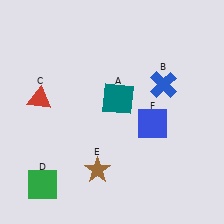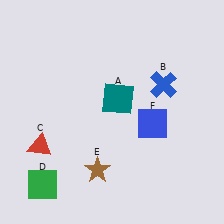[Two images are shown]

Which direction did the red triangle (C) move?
The red triangle (C) moved down.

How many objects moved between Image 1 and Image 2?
1 object moved between the two images.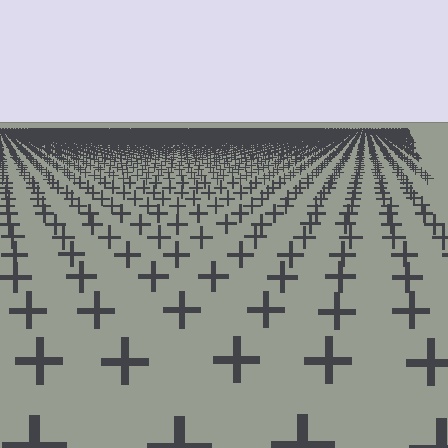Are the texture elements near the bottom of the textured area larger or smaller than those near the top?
Larger. Near the bottom, elements are closer to the viewer and appear at a bigger on-screen size.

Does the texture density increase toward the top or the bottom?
Density increases toward the top.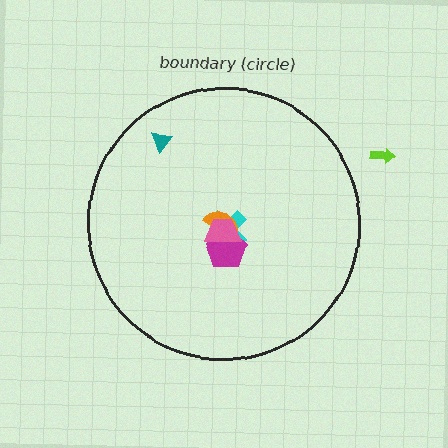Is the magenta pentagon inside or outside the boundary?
Inside.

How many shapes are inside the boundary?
5 inside, 1 outside.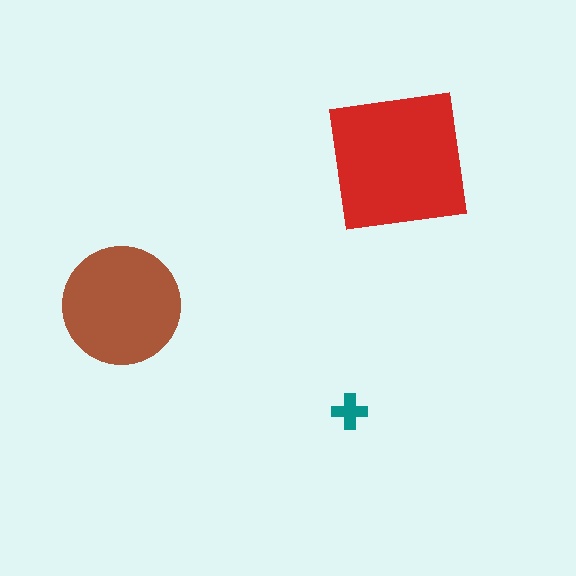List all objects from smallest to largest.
The teal cross, the brown circle, the red square.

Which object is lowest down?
The teal cross is bottommost.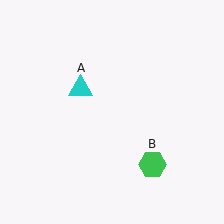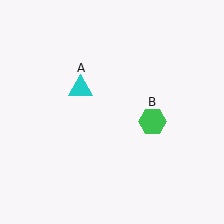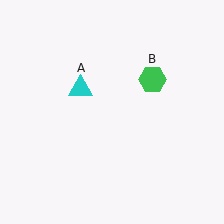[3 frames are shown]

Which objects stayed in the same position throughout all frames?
Cyan triangle (object A) remained stationary.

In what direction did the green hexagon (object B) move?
The green hexagon (object B) moved up.